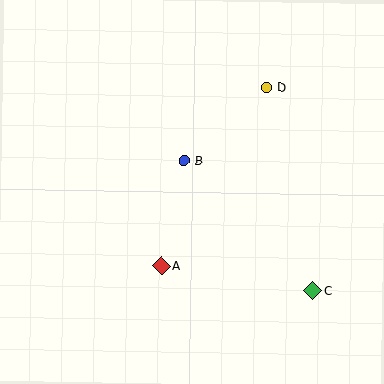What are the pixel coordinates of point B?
Point B is at (184, 161).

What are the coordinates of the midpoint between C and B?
The midpoint between C and B is at (249, 226).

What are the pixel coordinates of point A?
Point A is at (161, 266).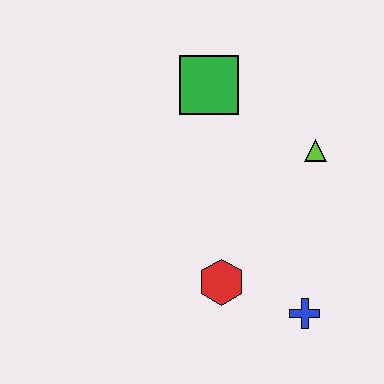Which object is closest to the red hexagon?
The blue cross is closest to the red hexagon.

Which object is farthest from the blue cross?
The green square is farthest from the blue cross.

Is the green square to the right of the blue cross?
No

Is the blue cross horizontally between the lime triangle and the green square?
Yes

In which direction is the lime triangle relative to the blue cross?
The lime triangle is above the blue cross.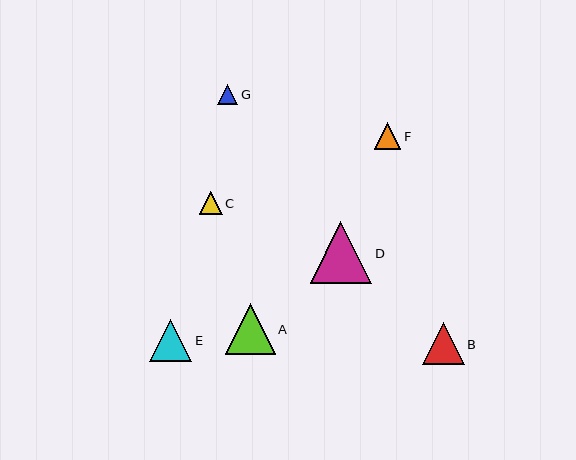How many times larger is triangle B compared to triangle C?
Triangle B is approximately 1.8 times the size of triangle C.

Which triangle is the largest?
Triangle D is the largest with a size of approximately 62 pixels.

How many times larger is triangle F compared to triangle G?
Triangle F is approximately 1.3 times the size of triangle G.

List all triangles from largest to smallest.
From largest to smallest: D, A, E, B, F, C, G.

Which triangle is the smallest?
Triangle G is the smallest with a size of approximately 21 pixels.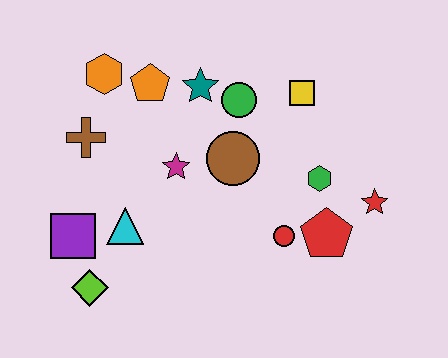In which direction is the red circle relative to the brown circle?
The red circle is below the brown circle.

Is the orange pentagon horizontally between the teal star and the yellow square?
No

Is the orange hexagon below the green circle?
No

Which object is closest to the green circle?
The teal star is closest to the green circle.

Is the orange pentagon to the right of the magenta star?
No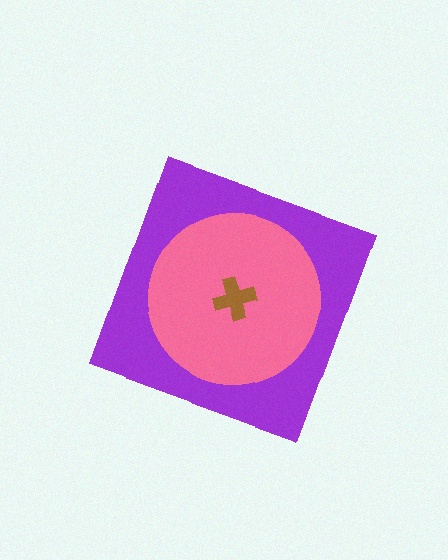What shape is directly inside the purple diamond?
The pink circle.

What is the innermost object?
The brown cross.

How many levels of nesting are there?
3.